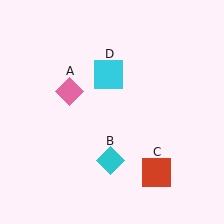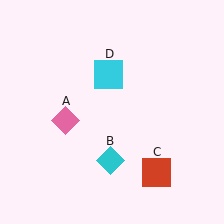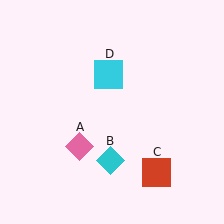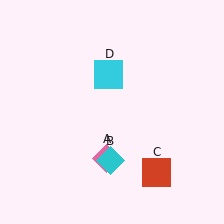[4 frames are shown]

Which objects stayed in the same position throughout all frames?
Cyan diamond (object B) and red square (object C) and cyan square (object D) remained stationary.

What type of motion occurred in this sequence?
The pink diamond (object A) rotated counterclockwise around the center of the scene.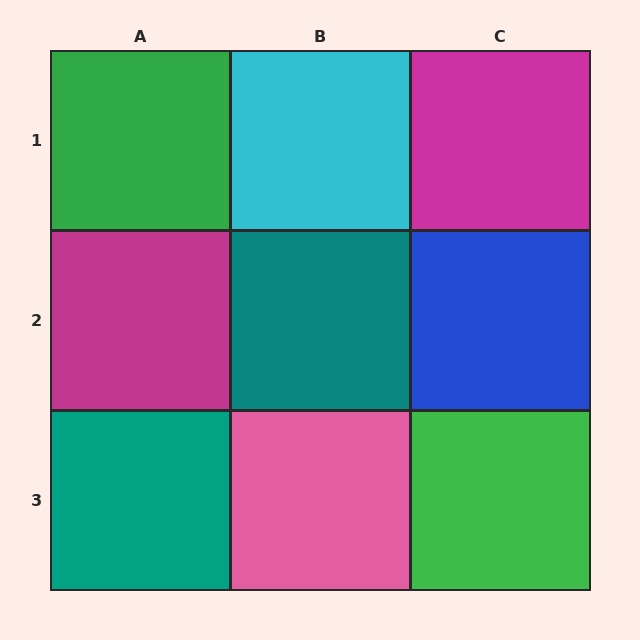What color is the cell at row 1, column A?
Green.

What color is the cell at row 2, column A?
Magenta.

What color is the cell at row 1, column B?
Cyan.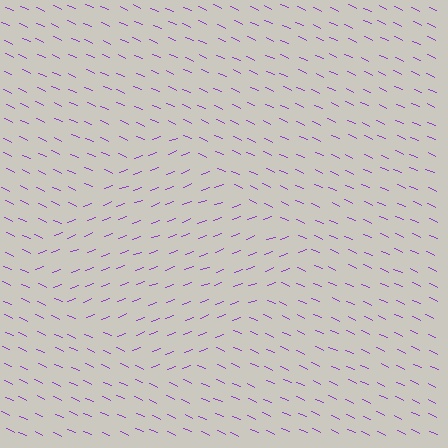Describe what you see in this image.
The image is filled with small purple line segments. A diamond region in the image has lines oriented differently from the surrounding lines, creating a visible texture boundary.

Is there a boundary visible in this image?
Yes, there is a texture boundary formed by a change in line orientation.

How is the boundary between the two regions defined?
The boundary is defined purely by a change in line orientation (approximately 45 degrees difference). All lines are the same color and thickness.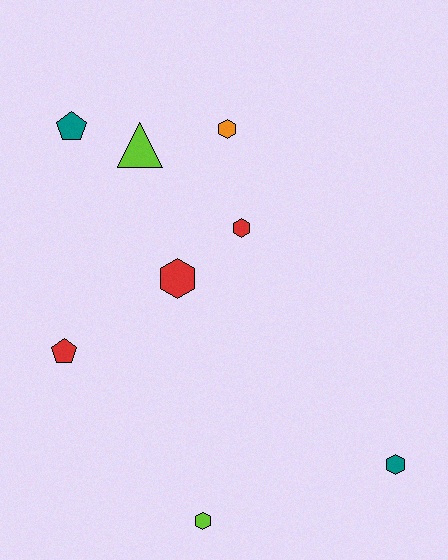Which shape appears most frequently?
Hexagon, with 5 objects.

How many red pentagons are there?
There is 1 red pentagon.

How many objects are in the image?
There are 8 objects.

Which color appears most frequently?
Red, with 3 objects.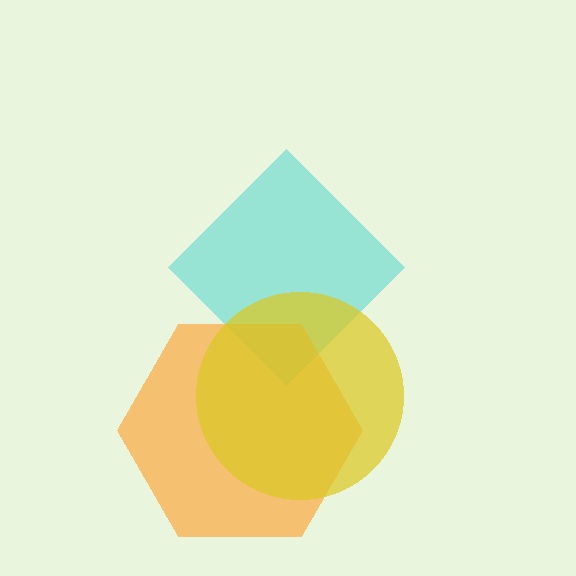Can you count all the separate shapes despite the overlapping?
Yes, there are 3 separate shapes.